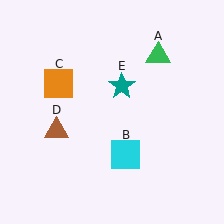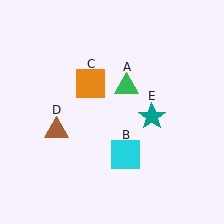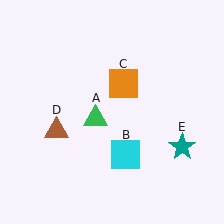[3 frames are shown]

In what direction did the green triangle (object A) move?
The green triangle (object A) moved down and to the left.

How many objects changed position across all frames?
3 objects changed position: green triangle (object A), orange square (object C), teal star (object E).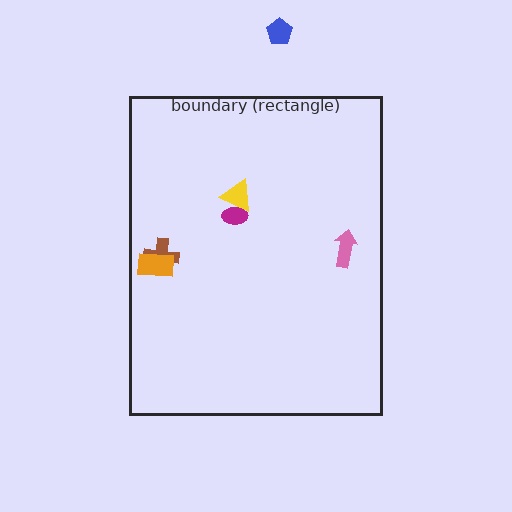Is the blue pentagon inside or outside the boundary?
Outside.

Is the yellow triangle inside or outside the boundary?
Inside.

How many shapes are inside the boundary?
5 inside, 1 outside.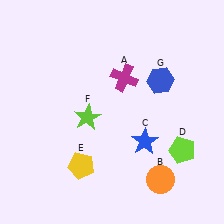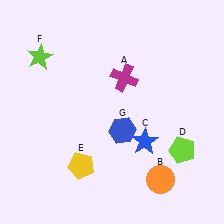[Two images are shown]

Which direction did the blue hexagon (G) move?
The blue hexagon (G) moved down.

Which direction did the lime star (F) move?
The lime star (F) moved up.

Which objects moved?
The objects that moved are: the lime star (F), the blue hexagon (G).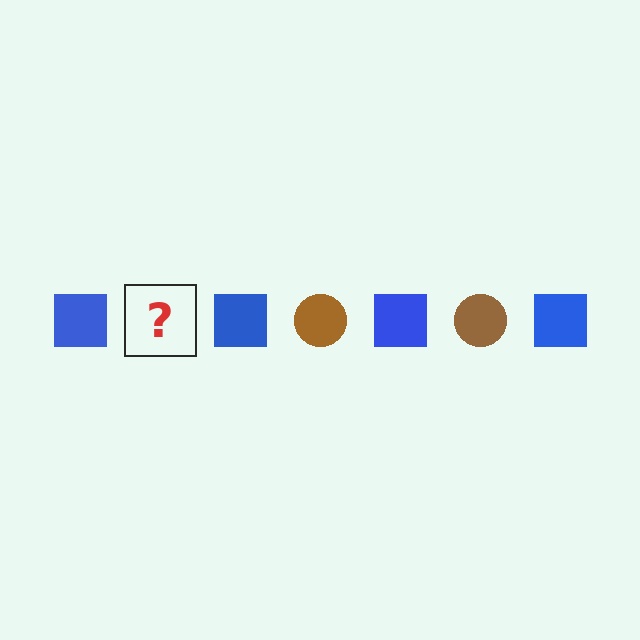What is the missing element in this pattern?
The missing element is a brown circle.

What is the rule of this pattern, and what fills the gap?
The rule is that the pattern alternates between blue square and brown circle. The gap should be filled with a brown circle.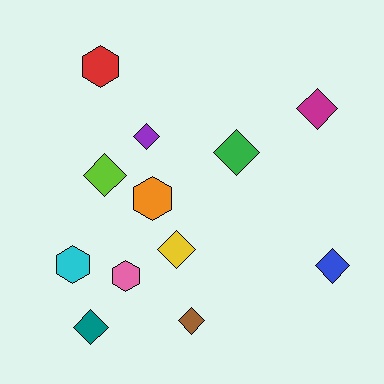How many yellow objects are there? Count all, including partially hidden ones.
There is 1 yellow object.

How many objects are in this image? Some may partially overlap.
There are 12 objects.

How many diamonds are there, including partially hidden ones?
There are 8 diamonds.